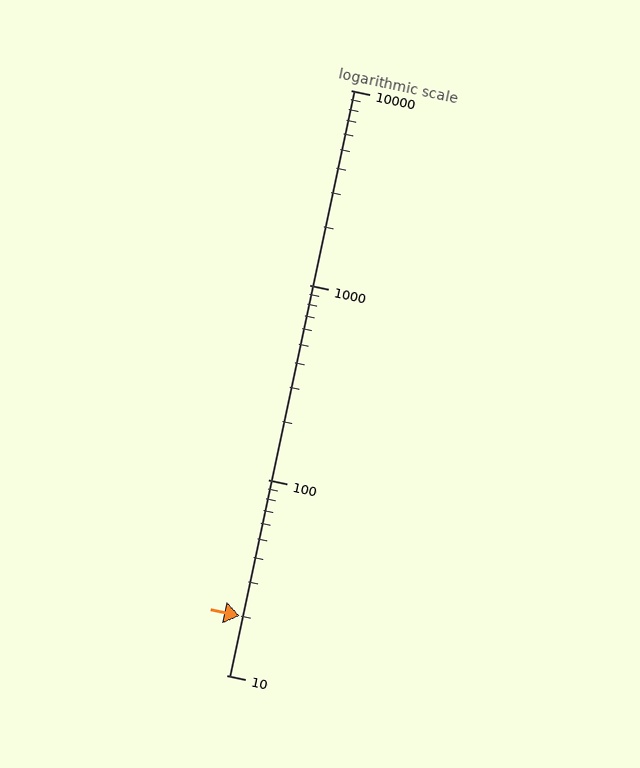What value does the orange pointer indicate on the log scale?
The pointer indicates approximately 20.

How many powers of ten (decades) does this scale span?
The scale spans 3 decades, from 10 to 10000.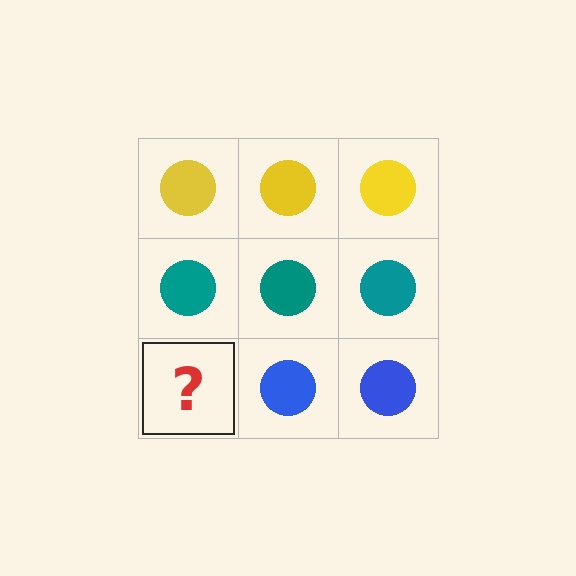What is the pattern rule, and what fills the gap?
The rule is that each row has a consistent color. The gap should be filled with a blue circle.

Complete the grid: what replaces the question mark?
The question mark should be replaced with a blue circle.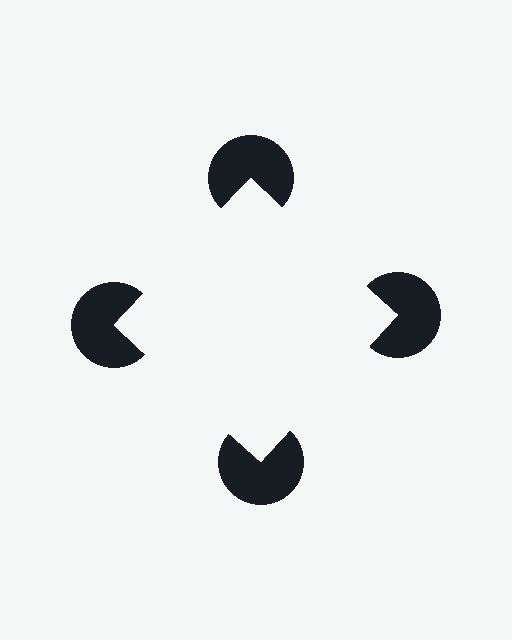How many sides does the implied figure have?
4 sides.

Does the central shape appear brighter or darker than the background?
It typically appears slightly brighter than the background, even though no actual brightness change is drawn.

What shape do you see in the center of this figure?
An illusory square — its edges are inferred from the aligned wedge cuts in the pac-man discs, not physically drawn.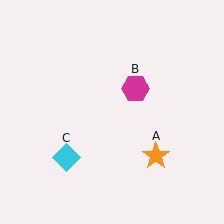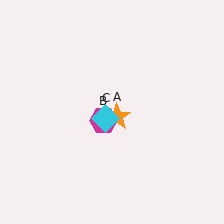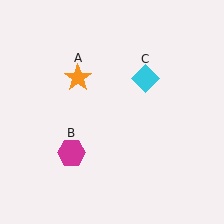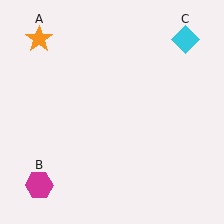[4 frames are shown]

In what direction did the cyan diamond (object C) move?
The cyan diamond (object C) moved up and to the right.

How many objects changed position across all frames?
3 objects changed position: orange star (object A), magenta hexagon (object B), cyan diamond (object C).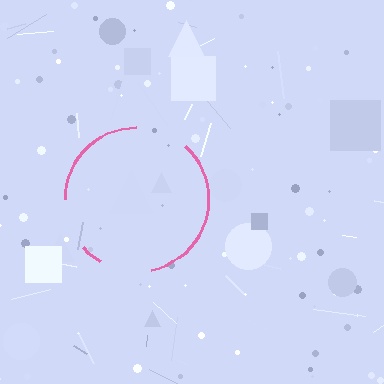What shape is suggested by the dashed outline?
The dashed outline suggests a circle.